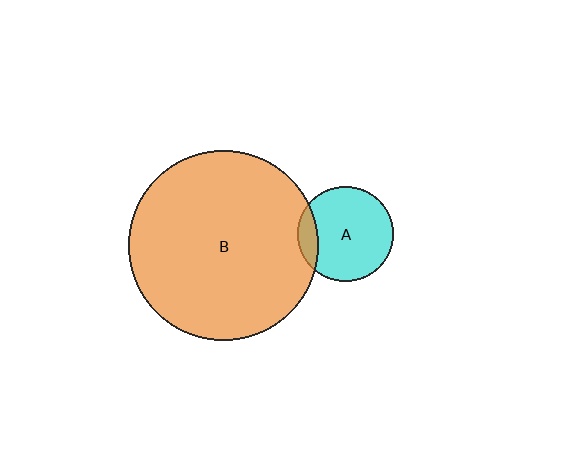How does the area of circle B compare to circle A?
Approximately 4.0 times.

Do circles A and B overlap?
Yes.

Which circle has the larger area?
Circle B (orange).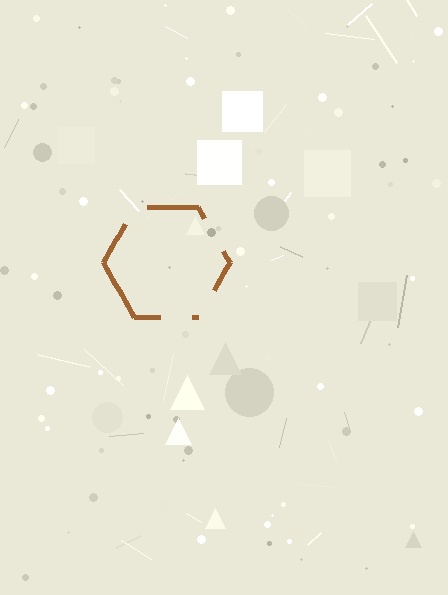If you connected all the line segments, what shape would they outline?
They would outline a hexagon.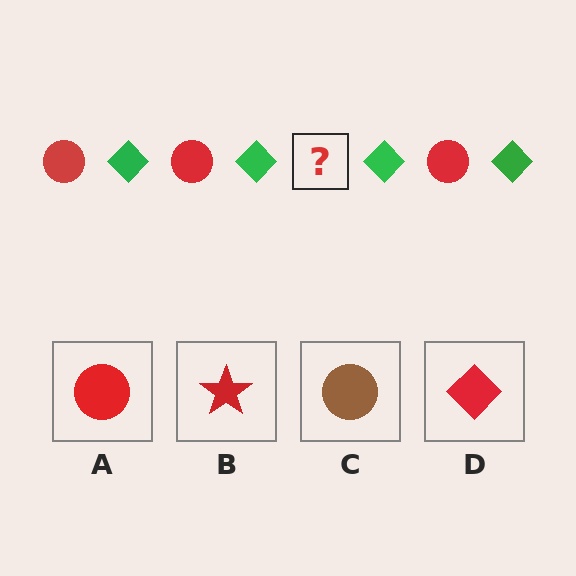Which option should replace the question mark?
Option A.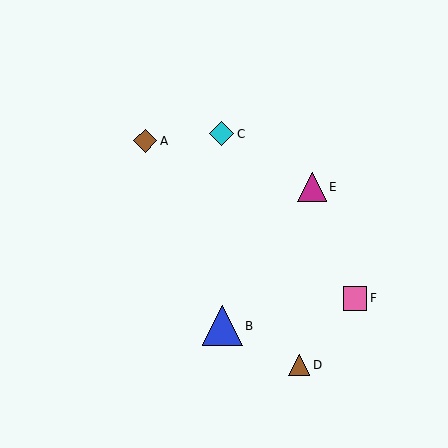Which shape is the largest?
The blue triangle (labeled B) is the largest.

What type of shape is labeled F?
Shape F is a pink square.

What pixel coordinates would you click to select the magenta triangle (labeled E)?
Click at (312, 187) to select the magenta triangle E.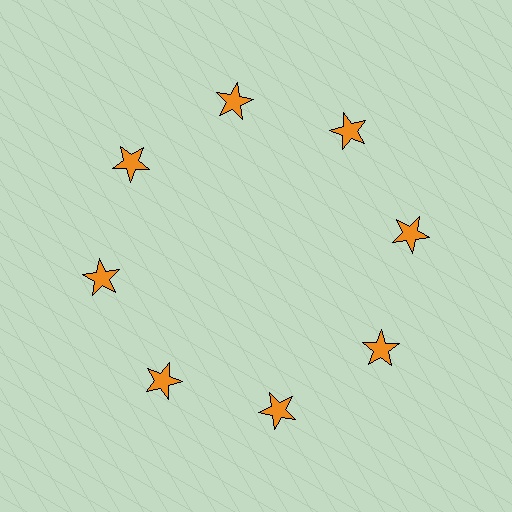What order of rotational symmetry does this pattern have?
This pattern has 8-fold rotational symmetry.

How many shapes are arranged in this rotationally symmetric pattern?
There are 8 shapes, arranged in 8 groups of 1.